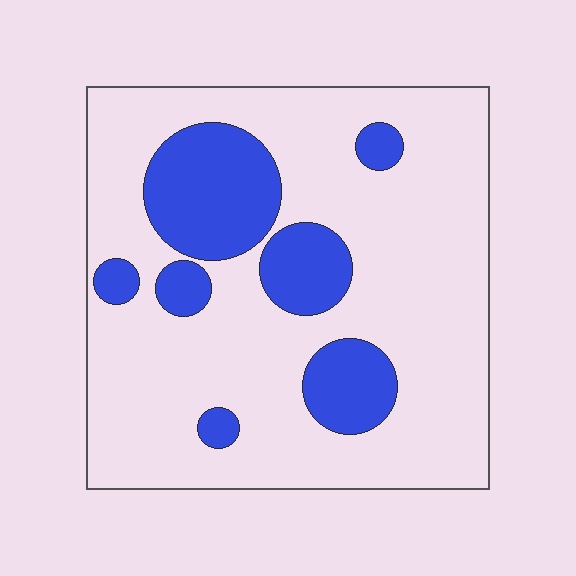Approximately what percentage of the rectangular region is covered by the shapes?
Approximately 25%.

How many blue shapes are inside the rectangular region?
7.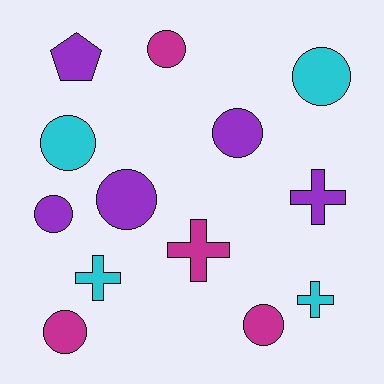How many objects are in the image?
There are 13 objects.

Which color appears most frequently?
Purple, with 5 objects.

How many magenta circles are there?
There are 3 magenta circles.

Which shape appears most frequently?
Circle, with 8 objects.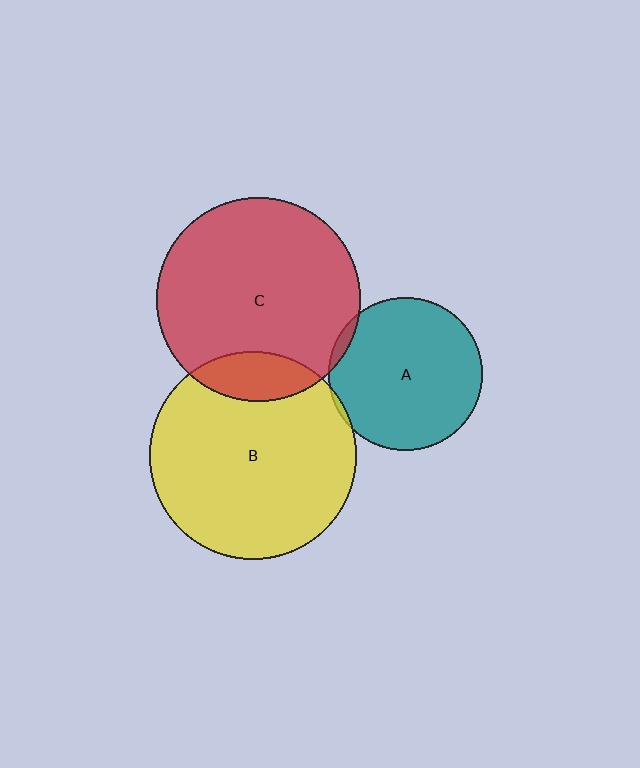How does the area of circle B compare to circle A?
Approximately 1.8 times.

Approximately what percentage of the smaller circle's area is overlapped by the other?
Approximately 5%.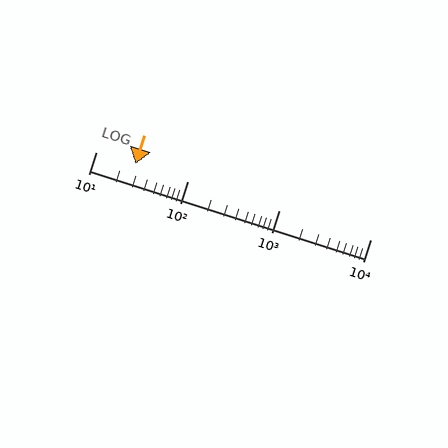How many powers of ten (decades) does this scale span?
The scale spans 3 decades, from 10 to 10000.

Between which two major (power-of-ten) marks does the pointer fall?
The pointer is between 10 and 100.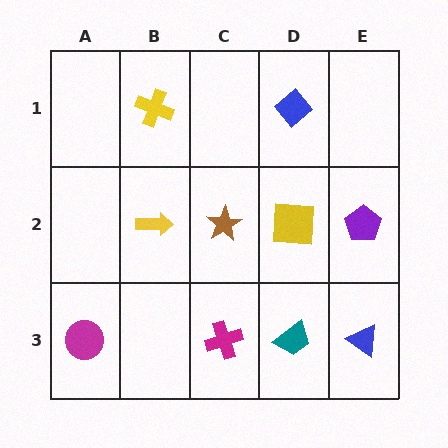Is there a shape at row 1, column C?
No, that cell is empty.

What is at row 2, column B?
A yellow arrow.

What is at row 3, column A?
A magenta circle.